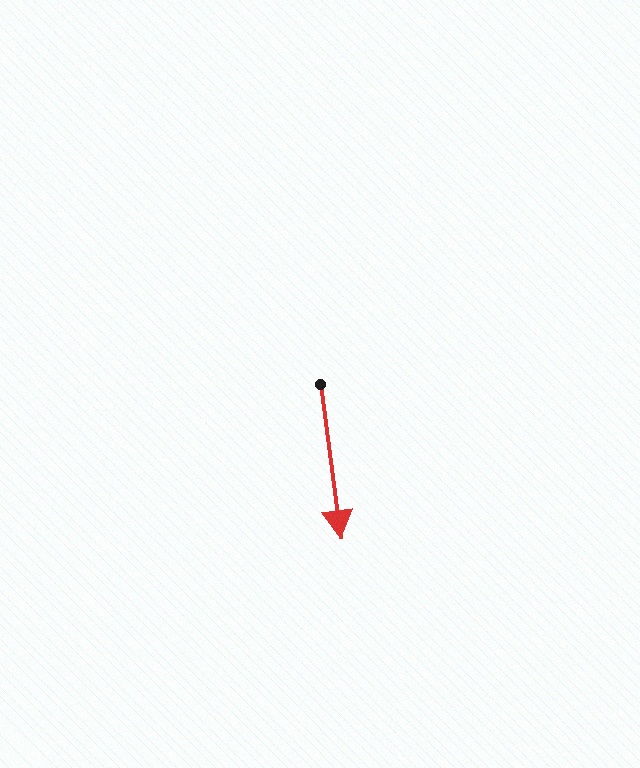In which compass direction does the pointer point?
South.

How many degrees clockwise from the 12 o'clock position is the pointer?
Approximately 173 degrees.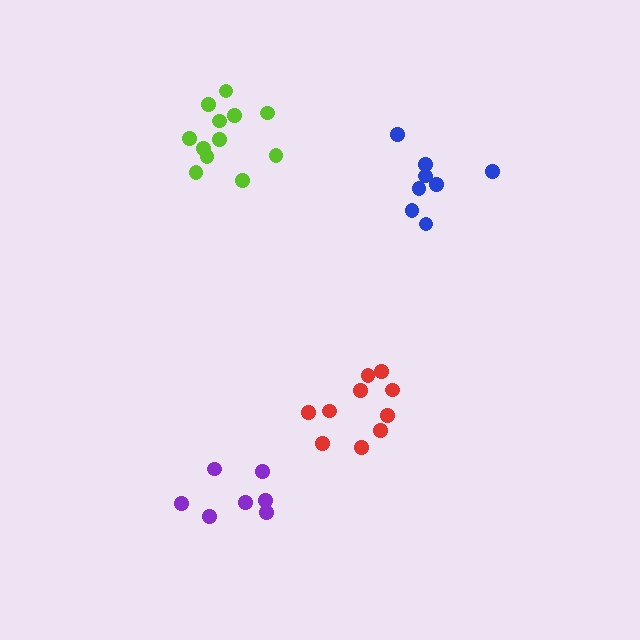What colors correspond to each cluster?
The clusters are colored: red, lime, blue, purple.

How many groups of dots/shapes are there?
There are 4 groups.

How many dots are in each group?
Group 1: 10 dots, Group 2: 12 dots, Group 3: 8 dots, Group 4: 7 dots (37 total).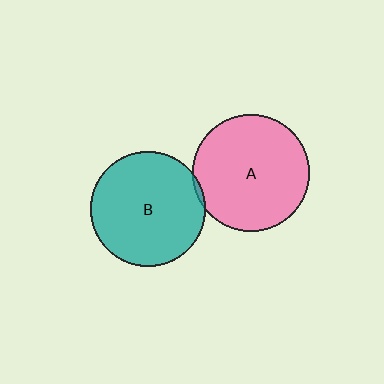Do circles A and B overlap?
Yes.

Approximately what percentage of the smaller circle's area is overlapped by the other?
Approximately 5%.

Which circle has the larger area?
Circle A (pink).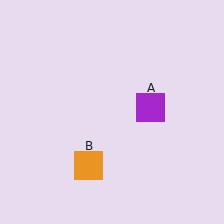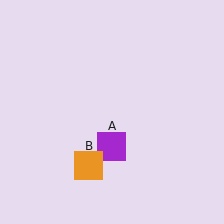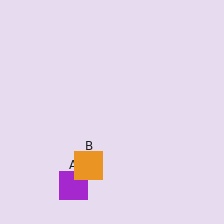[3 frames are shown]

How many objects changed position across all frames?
1 object changed position: purple square (object A).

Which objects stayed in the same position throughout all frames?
Orange square (object B) remained stationary.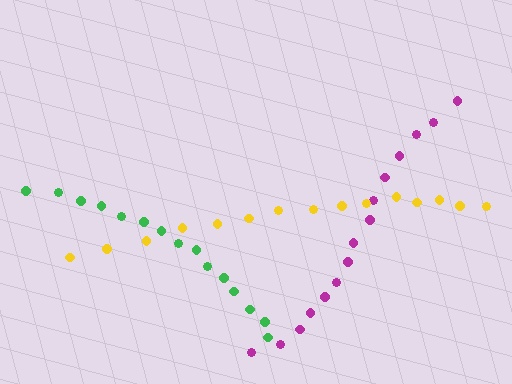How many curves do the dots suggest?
There are 3 distinct paths.